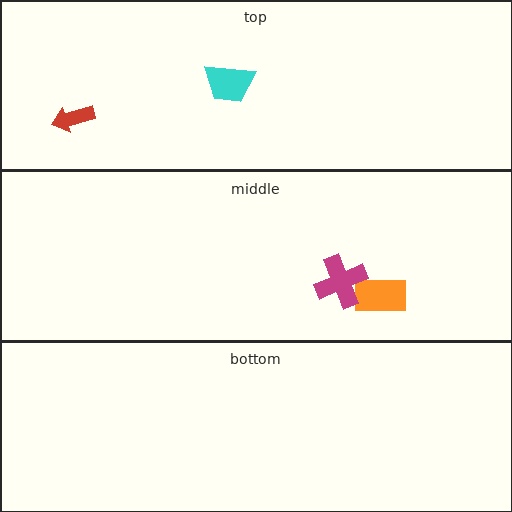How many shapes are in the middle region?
2.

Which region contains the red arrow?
The top region.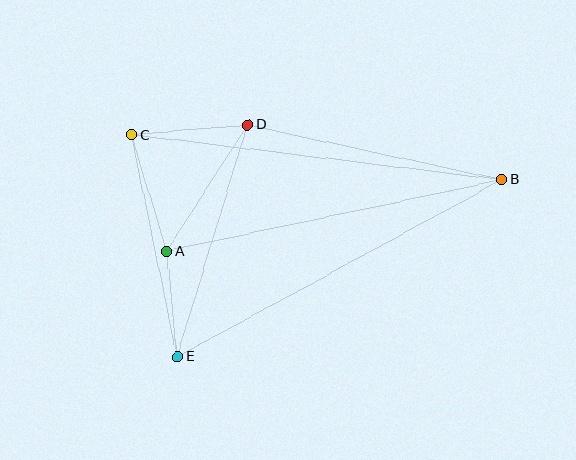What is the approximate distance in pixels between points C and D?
The distance between C and D is approximately 116 pixels.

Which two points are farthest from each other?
Points B and C are farthest from each other.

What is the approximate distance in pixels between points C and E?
The distance between C and E is approximately 227 pixels.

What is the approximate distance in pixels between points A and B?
The distance between A and B is approximately 342 pixels.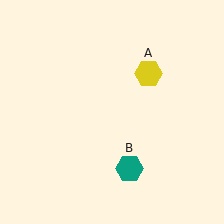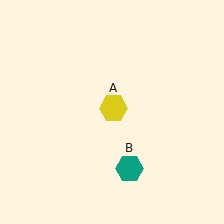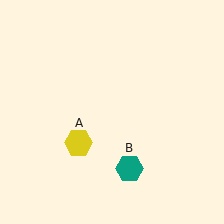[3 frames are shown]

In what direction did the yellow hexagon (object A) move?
The yellow hexagon (object A) moved down and to the left.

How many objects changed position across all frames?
1 object changed position: yellow hexagon (object A).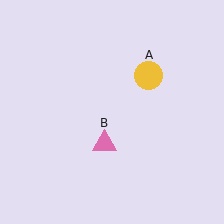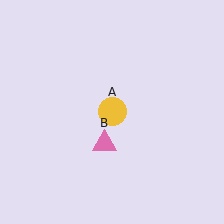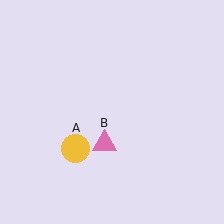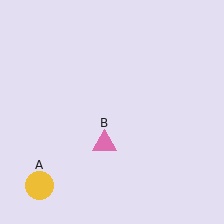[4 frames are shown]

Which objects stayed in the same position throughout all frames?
Pink triangle (object B) remained stationary.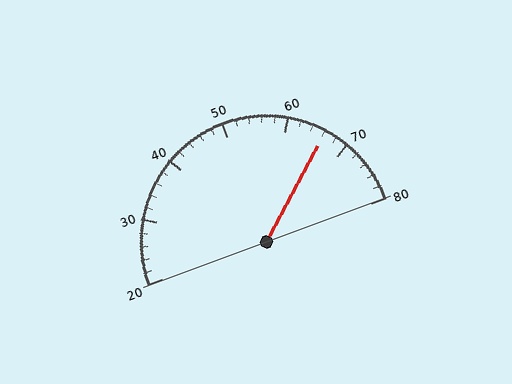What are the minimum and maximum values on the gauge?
The gauge ranges from 20 to 80.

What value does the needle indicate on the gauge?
The needle indicates approximately 66.